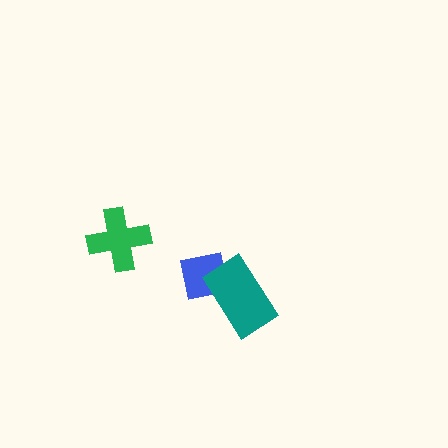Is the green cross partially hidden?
No, no other shape covers it.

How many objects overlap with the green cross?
0 objects overlap with the green cross.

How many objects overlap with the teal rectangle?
1 object overlaps with the teal rectangle.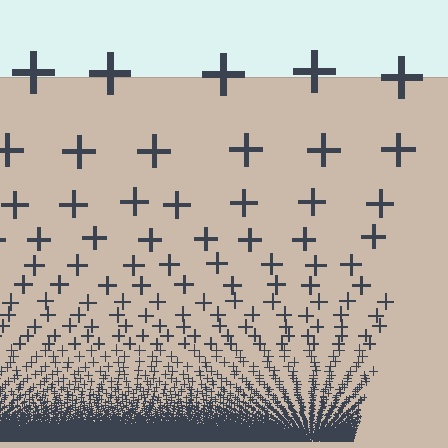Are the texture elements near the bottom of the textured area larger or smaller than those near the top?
Smaller. The gradient is inverted — elements near the bottom are smaller and denser.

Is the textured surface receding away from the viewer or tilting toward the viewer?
The surface appears to tilt toward the viewer. Texture elements get larger and sparser toward the top.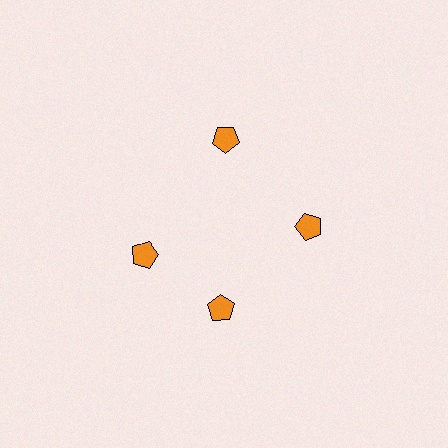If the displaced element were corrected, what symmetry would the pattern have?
It would have 4-fold rotational symmetry — the pattern would map onto itself every 90 degrees.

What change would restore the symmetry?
The symmetry would be restored by rotating it back into even spacing with its neighbors so that all 4 pentagons sit at equal angles and equal distance from the center.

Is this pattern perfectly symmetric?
No. The 4 orange pentagons are arranged in a ring, but one element near the 9 o'clock position is rotated out of alignment along the ring, breaking the 4-fold rotational symmetry.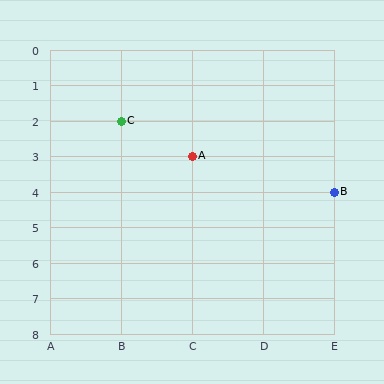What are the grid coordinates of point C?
Point C is at grid coordinates (B, 2).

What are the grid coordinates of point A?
Point A is at grid coordinates (C, 3).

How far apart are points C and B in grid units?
Points C and B are 3 columns and 2 rows apart (about 3.6 grid units diagonally).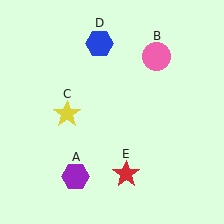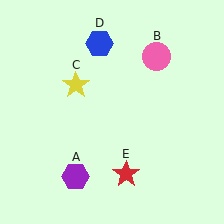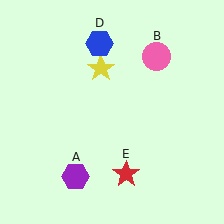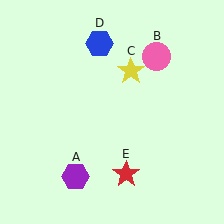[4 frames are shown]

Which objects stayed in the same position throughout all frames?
Purple hexagon (object A) and pink circle (object B) and blue hexagon (object D) and red star (object E) remained stationary.